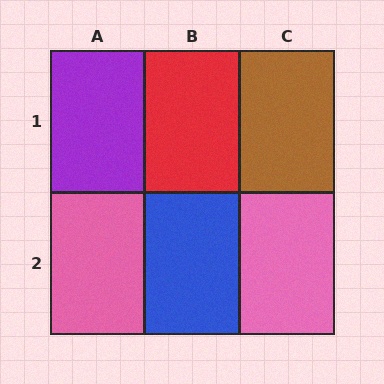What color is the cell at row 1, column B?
Red.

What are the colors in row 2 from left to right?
Pink, blue, pink.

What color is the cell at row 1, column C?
Brown.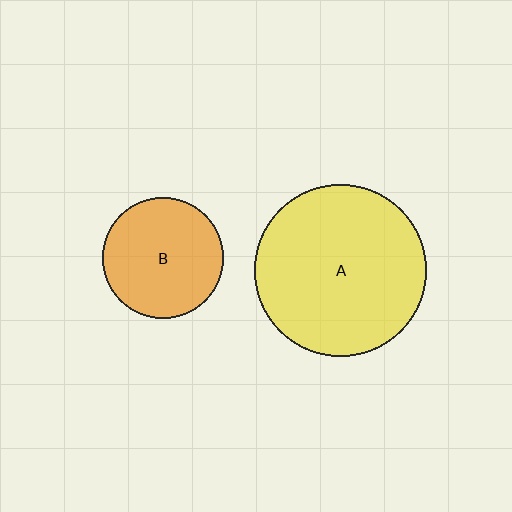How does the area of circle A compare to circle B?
Approximately 2.0 times.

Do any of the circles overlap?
No, none of the circles overlap.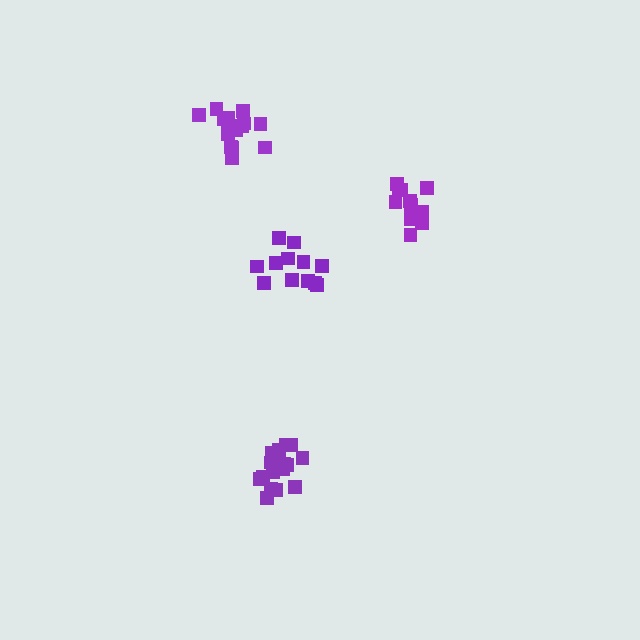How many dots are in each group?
Group 1: 12 dots, Group 2: 17 dots, Group 3: 13 dots, Group 4: 17 dots (59 total).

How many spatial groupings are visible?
There are 4 spatial groupings.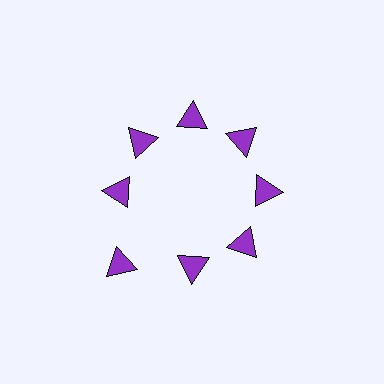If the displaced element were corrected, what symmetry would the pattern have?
It would have 8-fold rotational symmetry — the pattern would map onto itself every 45 degrees.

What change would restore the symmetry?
The symmetry would be restored by moving it inward, back onto the ring so that all 8 triangles sit at equal angles and equal distance from the center.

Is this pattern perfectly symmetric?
No. The 8 purple triangles are arranged in a ring, but one element near the 8 o'clock position is pushed outward from the center, breaking the 8-fold rotational symmetry.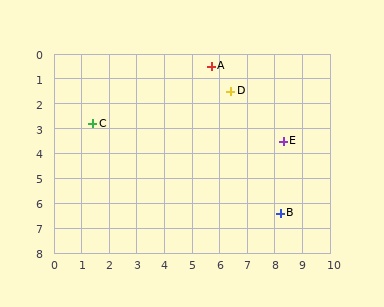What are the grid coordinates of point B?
Point B is at approximately (8.2, 6.4).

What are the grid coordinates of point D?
Point D is at approximately (6.4, 1.5).